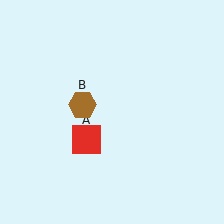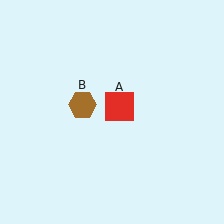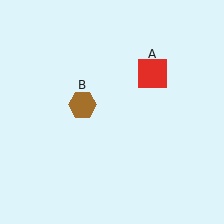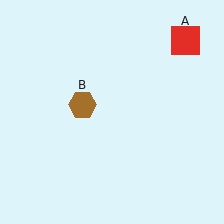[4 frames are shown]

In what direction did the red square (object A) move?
The red square (object A) moved up and to the right.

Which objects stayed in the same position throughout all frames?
Brown hexagon (object B) remained stationary.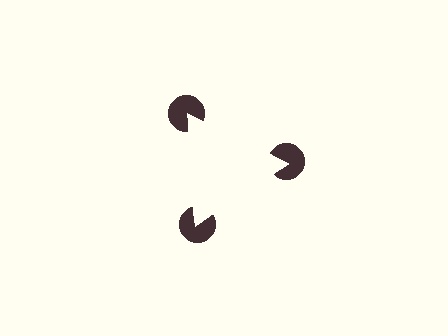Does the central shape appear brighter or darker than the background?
It typically appears slightly brighter than the background, even though no actual brightness change is drawn.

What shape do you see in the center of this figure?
An illusory triangle — its edges are inferred from the aligned wedge cuts in the pac-man discs, not physically drawn.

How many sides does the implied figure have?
3 sides.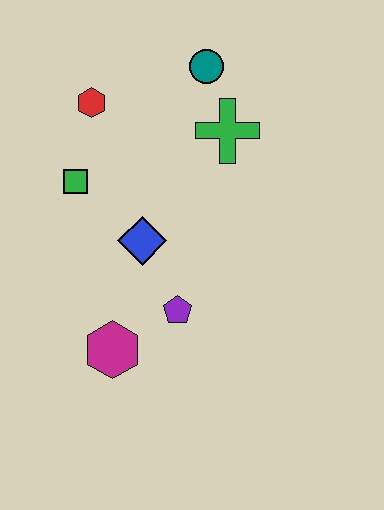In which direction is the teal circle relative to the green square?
The teal circle is to the right of the green square.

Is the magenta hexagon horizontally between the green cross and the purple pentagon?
No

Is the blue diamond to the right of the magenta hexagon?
Yes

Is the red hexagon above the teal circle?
No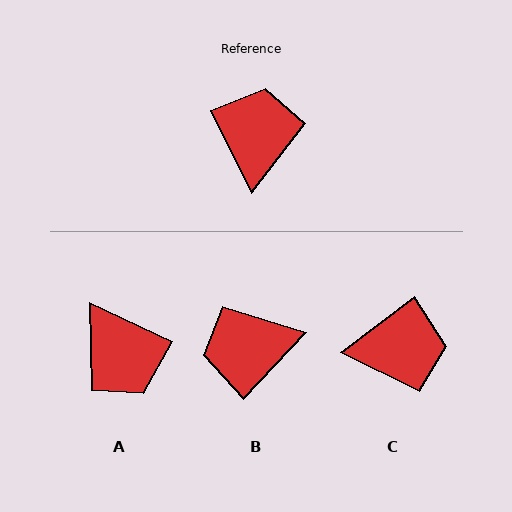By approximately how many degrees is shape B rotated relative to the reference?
Approximately 110 degrees counter-clockwise.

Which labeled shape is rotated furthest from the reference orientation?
A, about 142 degrees away.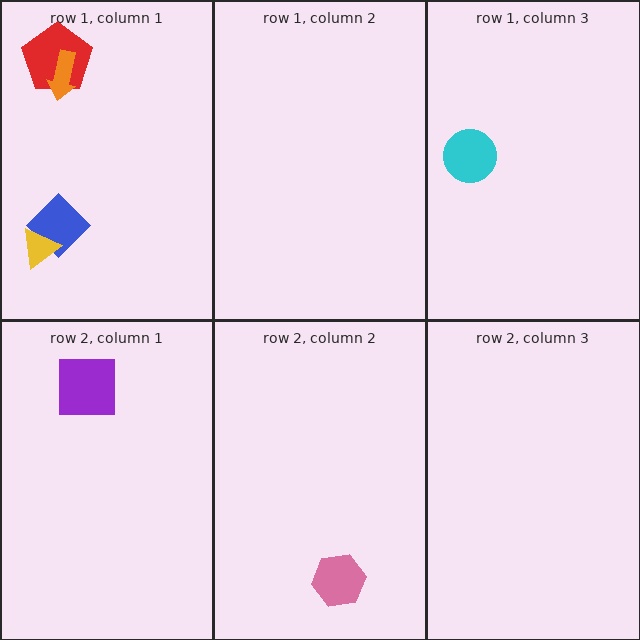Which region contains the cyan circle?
The row 1, column 3 region.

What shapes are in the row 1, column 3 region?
The cyan circle.